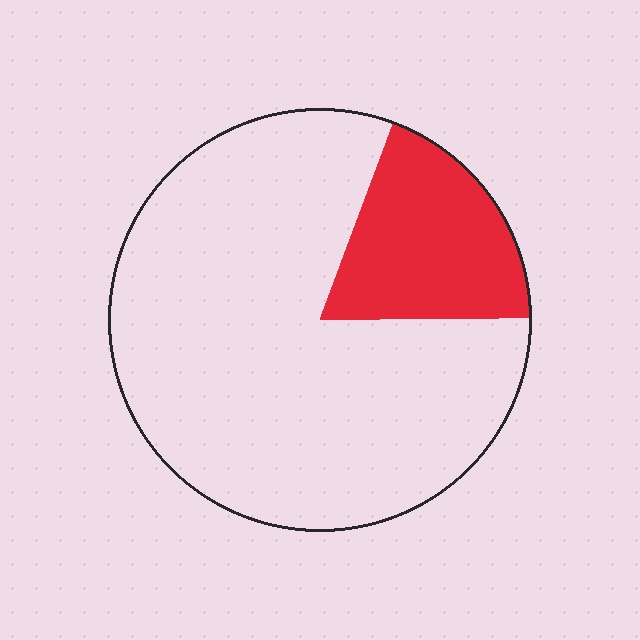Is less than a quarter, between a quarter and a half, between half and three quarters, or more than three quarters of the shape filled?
Less than a quarter.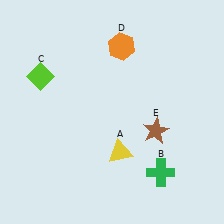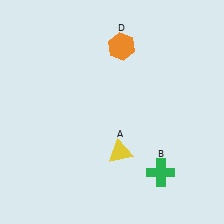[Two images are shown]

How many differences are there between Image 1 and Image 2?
There are 2 differences between the two images.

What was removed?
The brown star (E), the lime diamond (C) were removed in Image 2.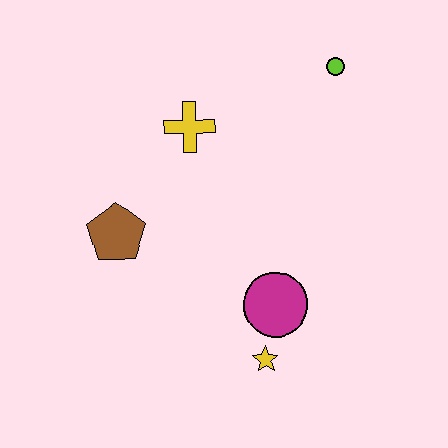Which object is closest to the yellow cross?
The brown pentagon is closest to the yellow cross.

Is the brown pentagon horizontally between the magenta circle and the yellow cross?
No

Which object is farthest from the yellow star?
The lime circle is farthest from the yellow star.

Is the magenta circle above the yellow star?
Yes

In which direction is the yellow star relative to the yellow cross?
The yellow star is below the yellow cross.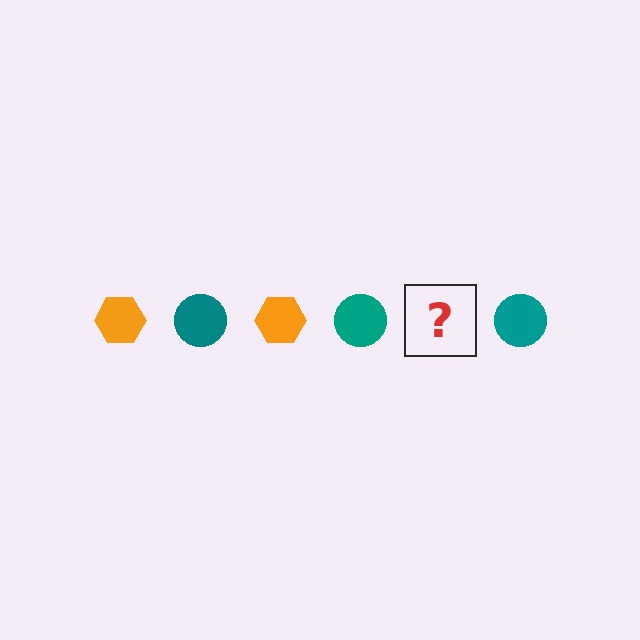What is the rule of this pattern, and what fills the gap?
The rule is that the pattern alternates between orange hexagon and teal circle. The gap should be filled with an orange hexagon.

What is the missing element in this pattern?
The missing element is an orange hexagon.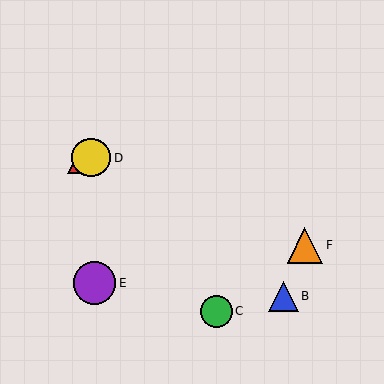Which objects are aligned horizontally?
Objects A, D are aligned horizontally.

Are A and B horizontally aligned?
No, A is at y≈158 and B is at y≈296.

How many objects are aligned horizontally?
2 objects (A, D) are aligned horizontally.